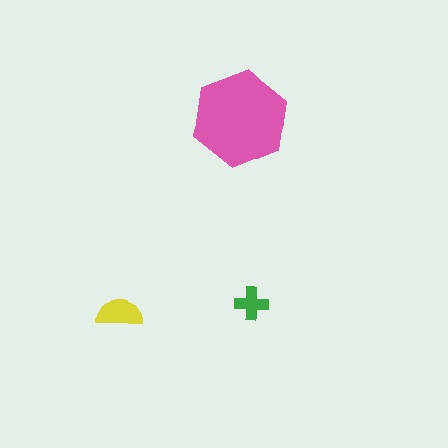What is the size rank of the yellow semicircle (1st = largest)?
2nd.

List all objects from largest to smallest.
The pink hexagon, the yellow semicircle, the green cross.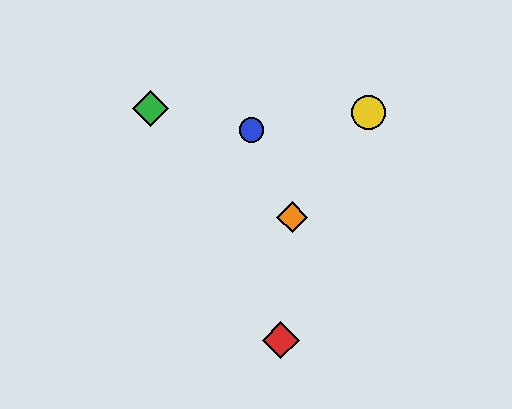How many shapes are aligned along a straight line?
3 shapes (the blue circle, the purple diamond, the orange diamond) are aligned along a straight line.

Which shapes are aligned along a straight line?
The blue circle, the purple diamond, the orange diamond are aligned along a straight line.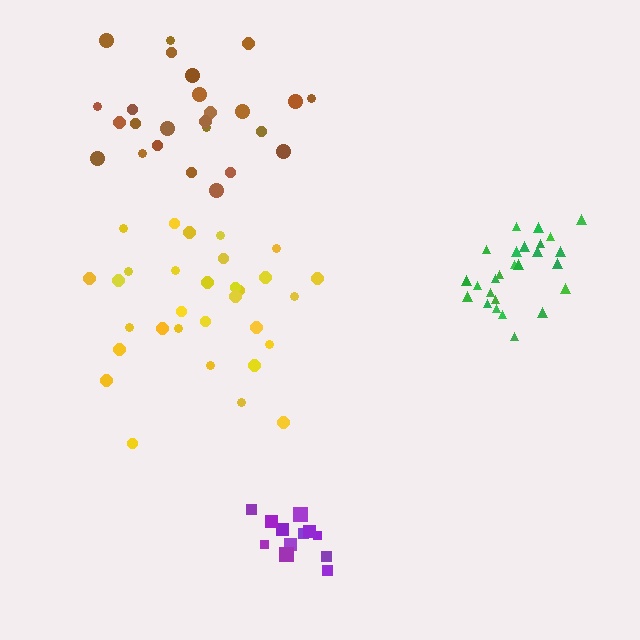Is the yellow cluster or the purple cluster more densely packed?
Purple.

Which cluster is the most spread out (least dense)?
Yellow.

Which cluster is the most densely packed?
Green.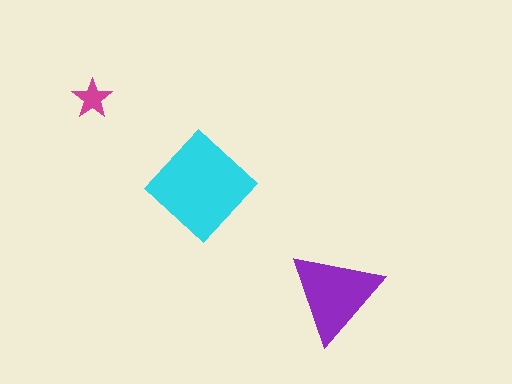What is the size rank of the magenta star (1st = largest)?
3rd.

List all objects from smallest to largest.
The magenta star, the purple triangle, the cyan diamond.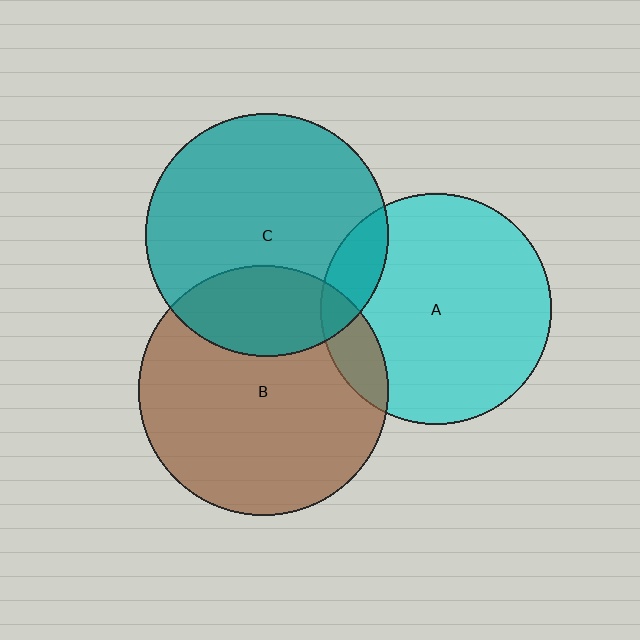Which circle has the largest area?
Circle B (brown).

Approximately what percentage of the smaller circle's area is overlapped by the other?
Approximately 25%.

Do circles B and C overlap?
Yes.